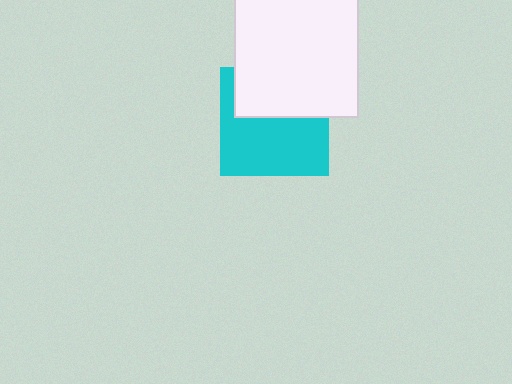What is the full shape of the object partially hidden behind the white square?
The partially hidden object is a cyan square.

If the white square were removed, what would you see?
You would see the complete cyan square.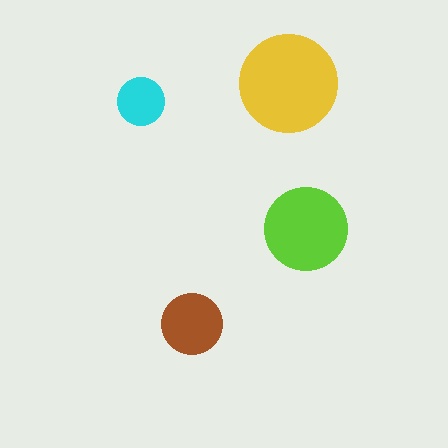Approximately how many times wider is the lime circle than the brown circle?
About 1.5 times wider.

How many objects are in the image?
There are 4 objects in the image.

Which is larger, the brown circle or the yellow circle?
The yellow one.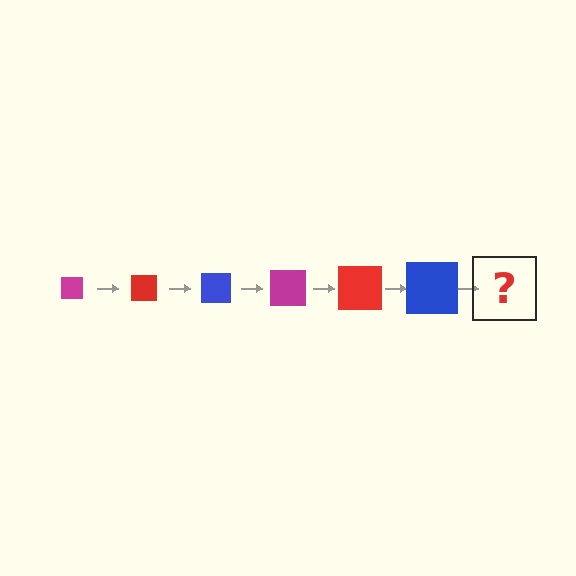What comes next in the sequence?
The next element should be a magenta square, larger than the previous one.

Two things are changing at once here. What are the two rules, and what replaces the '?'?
The two rules are that the square grows larger each step and the color cycles through magenta, red, and blue. The '?' should be a magenta square, larger than the previous one.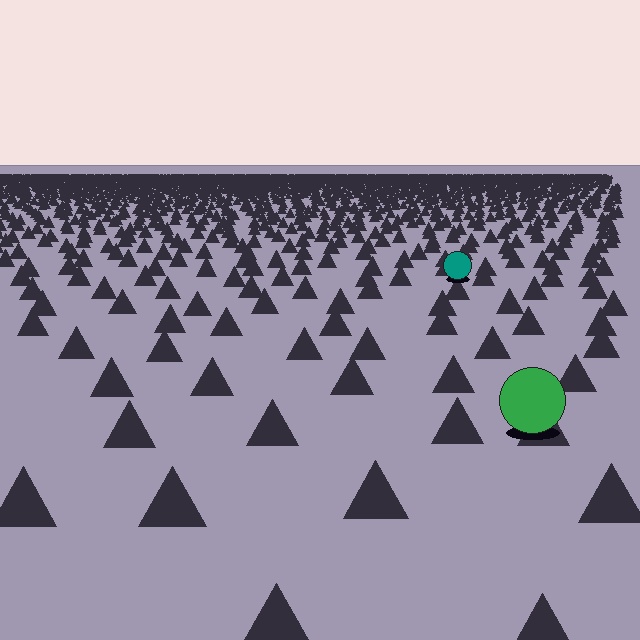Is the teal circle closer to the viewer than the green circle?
No. The green circle is closer — you can tell from the texture gradient: the ground texture is coarser near it.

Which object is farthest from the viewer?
The teal circle is farthest from the viewer. It appears smaller and the ground texture around it is denser.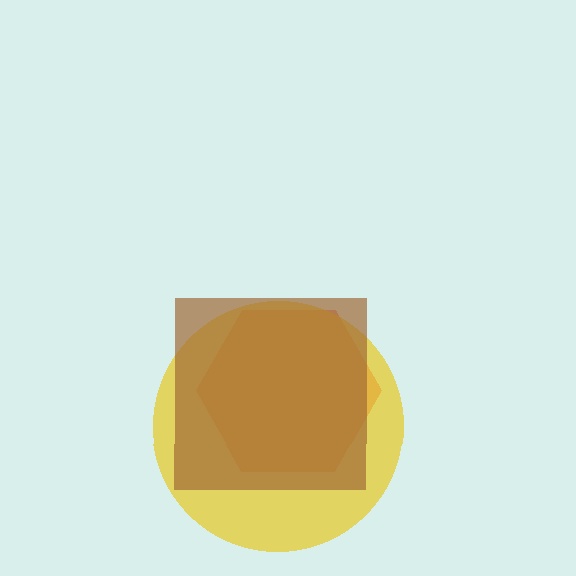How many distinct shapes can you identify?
There are 3 distinct shapes: a red hexagon, a yellow circle, a brown square.